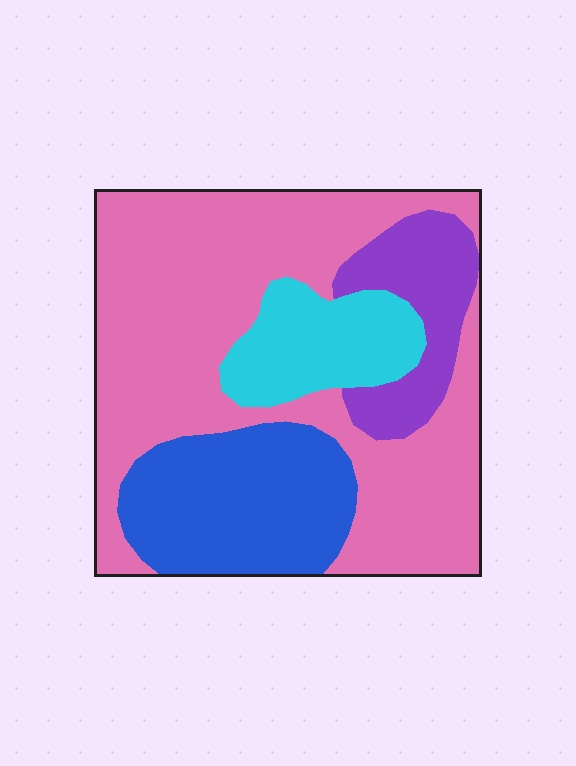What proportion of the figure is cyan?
Cyan takes up about one eighth (1/8) of the figure.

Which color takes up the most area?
Pink, at roughly 55%.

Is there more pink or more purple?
Pink.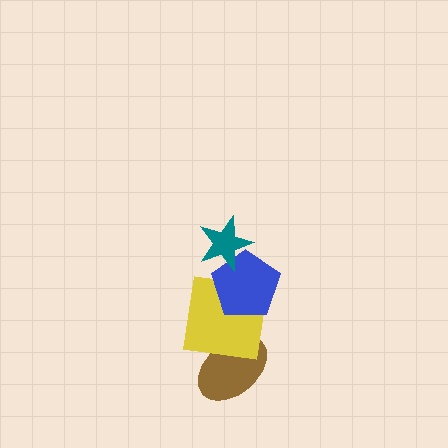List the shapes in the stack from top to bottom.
From top to bottom: the teal star, the blue pentagon, the yellow square, the brown ellipse.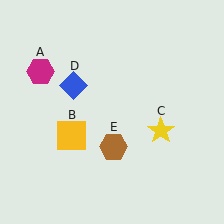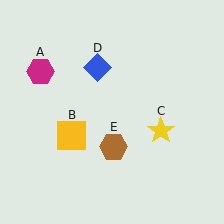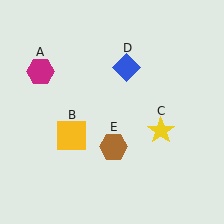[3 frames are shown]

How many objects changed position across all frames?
1 object changed position: blue diamond (object D).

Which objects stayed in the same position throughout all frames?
Magenta hexagon (object A) and yellow square (object B) and yellow star (object C) and brown hexagon (object E) remained stationary.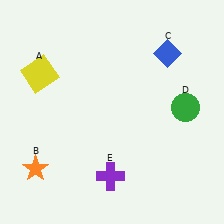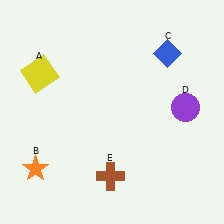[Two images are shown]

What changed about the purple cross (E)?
In Image 1, E is purple. In Image 2, it changed to brown.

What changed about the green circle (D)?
In Image 1, D is green. In Image 2, it changed to purple.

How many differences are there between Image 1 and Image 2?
There are 2 differences between the two images.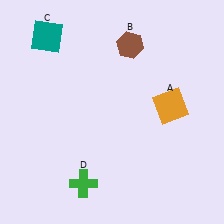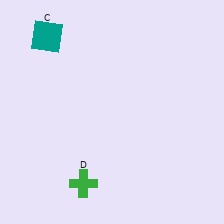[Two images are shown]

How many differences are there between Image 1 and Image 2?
There are 2 differences between the two images.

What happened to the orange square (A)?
The orange square (A) was removed in Image 2. It was in the top-right area of Image 1.